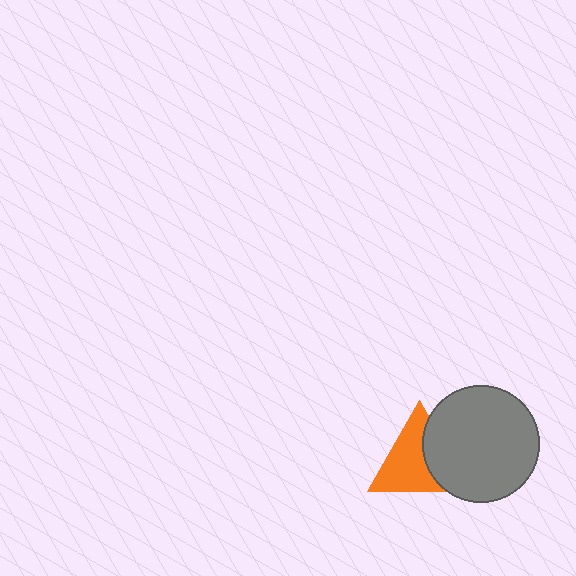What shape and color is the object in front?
The object in front is a gray circle.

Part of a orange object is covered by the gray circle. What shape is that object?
It is a triangle.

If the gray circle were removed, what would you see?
You would see the complete orange triangle.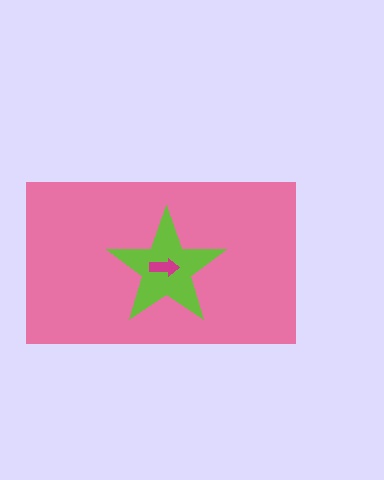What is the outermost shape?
The pink rectangle.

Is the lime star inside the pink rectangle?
Yes.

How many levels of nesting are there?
3.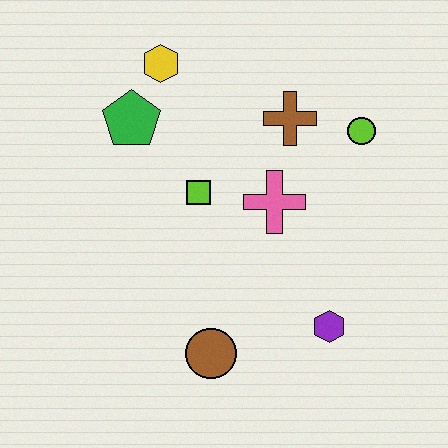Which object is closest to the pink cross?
The lime square is closest to the pink cross.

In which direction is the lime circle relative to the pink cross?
The lime circle is to the right of the pink cross.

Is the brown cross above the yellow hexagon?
No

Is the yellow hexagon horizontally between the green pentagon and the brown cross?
Yes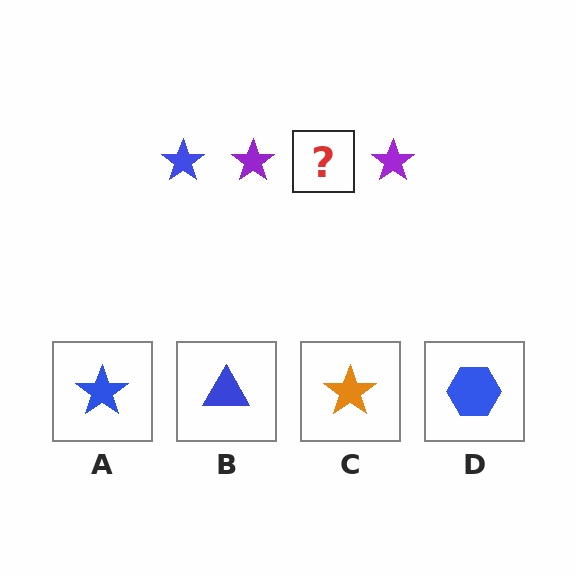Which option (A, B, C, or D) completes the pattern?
A.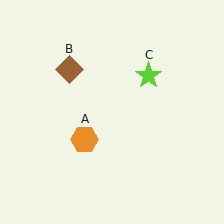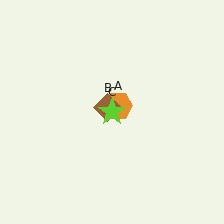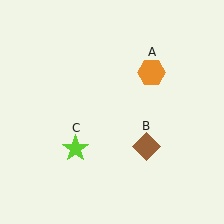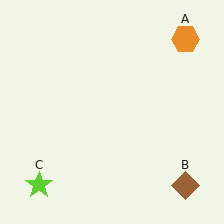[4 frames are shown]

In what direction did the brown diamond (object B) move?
The brown diamond (object B) moved down and to the right.